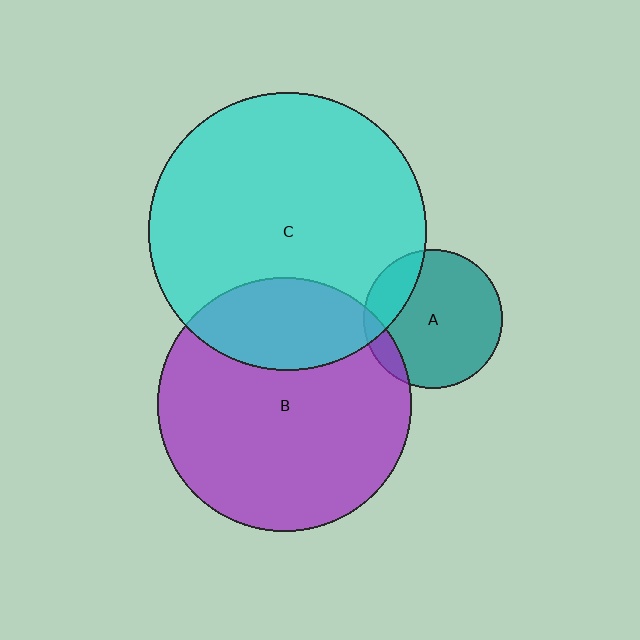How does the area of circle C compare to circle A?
Approximately 4.0 times.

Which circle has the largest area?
Circle C (cyan).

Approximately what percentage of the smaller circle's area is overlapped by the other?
Approximately 10%.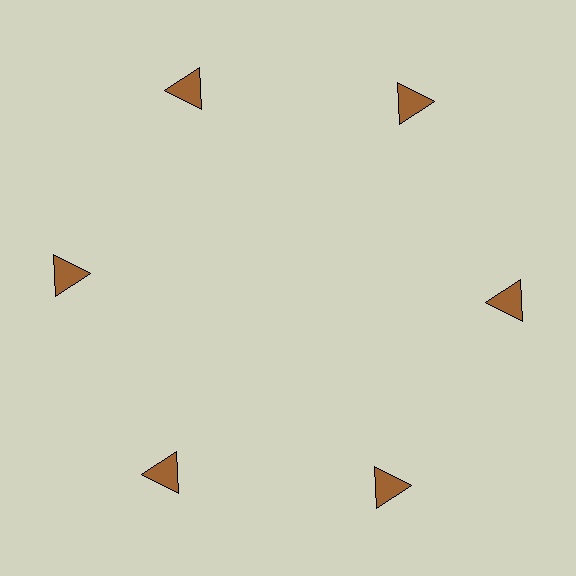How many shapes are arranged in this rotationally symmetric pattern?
There are 6 shapes, arranged in 6 groups of 1.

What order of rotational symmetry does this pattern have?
This pattern has 6-fold rotational symmetry.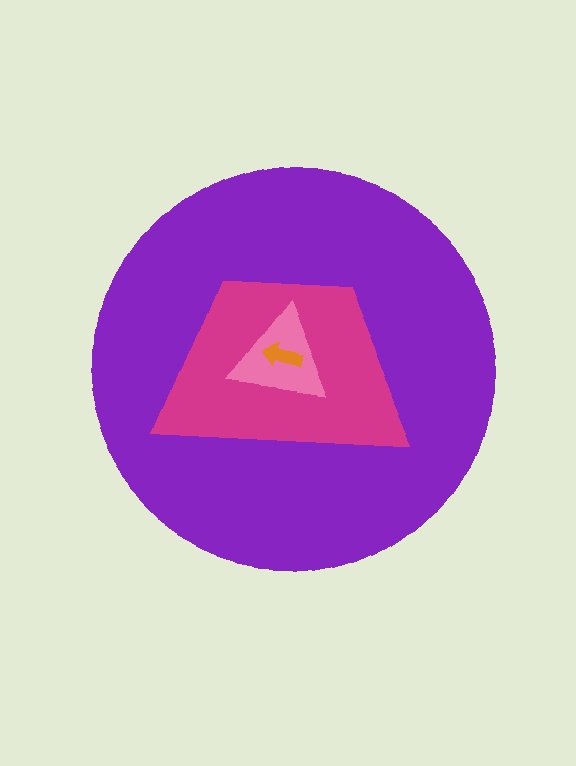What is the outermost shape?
The purple circle.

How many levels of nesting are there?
4.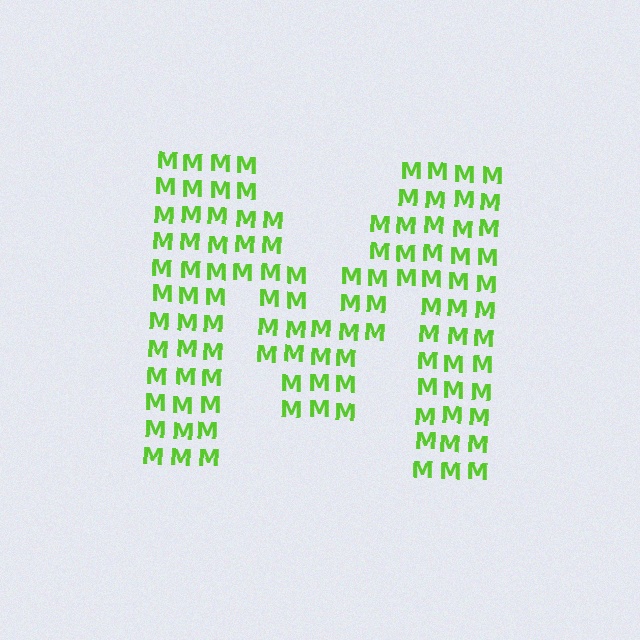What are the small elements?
The small elements are letter M's.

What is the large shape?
The large shape is the letter M.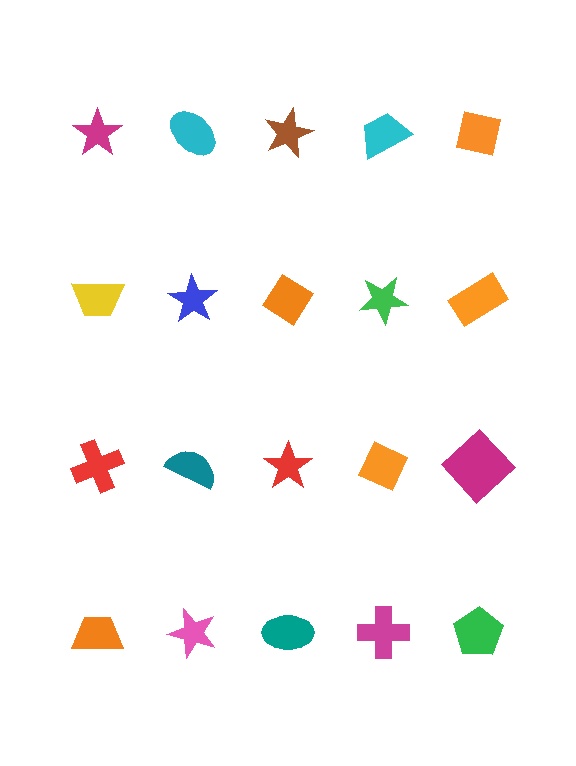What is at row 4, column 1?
An orange trapezoid.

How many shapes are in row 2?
5 shapes.